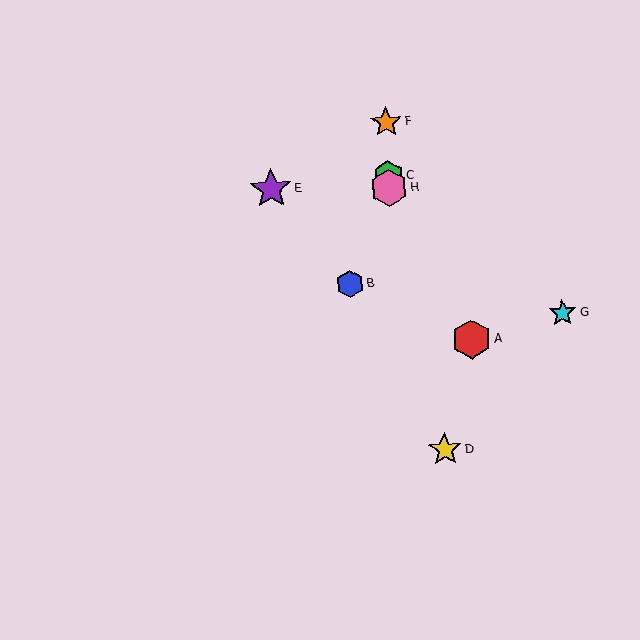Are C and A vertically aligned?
No, C is at x≈388 and A is at x≈471.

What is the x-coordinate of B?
Object B is at x≈350.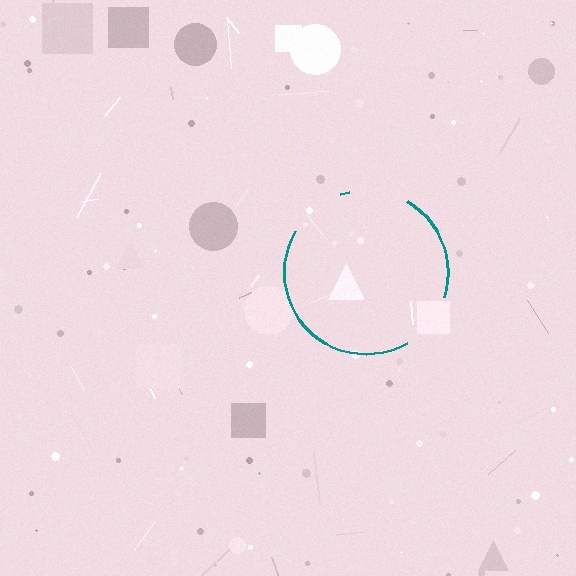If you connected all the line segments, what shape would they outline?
They would outline a circle.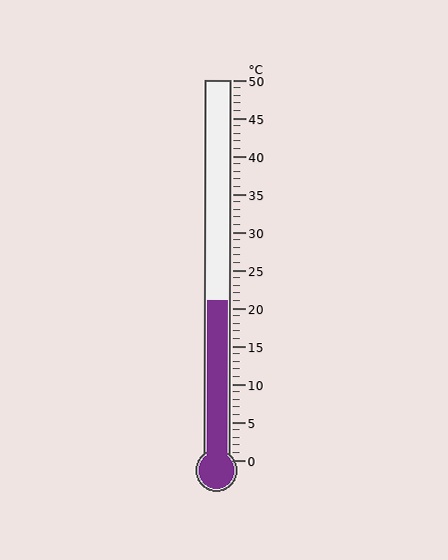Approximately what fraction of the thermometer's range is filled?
The thermometer is filled to approximately 40% of its range.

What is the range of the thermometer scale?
The thermometer scale ranges from 0°C to 50°C.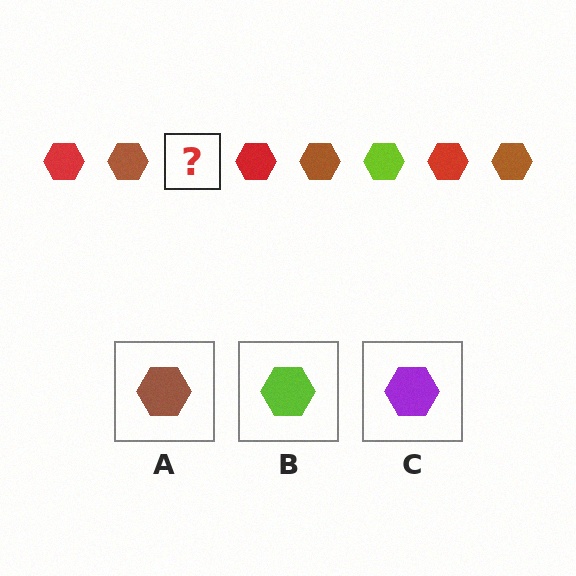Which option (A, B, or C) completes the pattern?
B.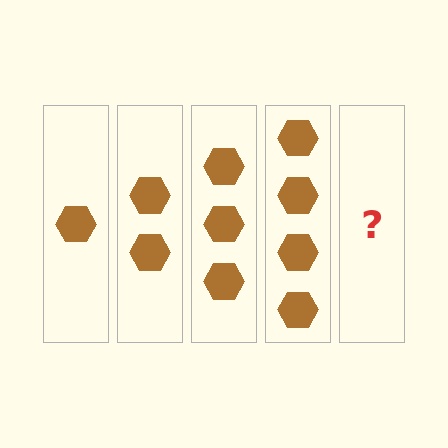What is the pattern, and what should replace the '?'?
The pattern is that each step adds one more hexagon. The '?' should be 5 hexagons.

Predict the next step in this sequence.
The next step is 5 hexagons.